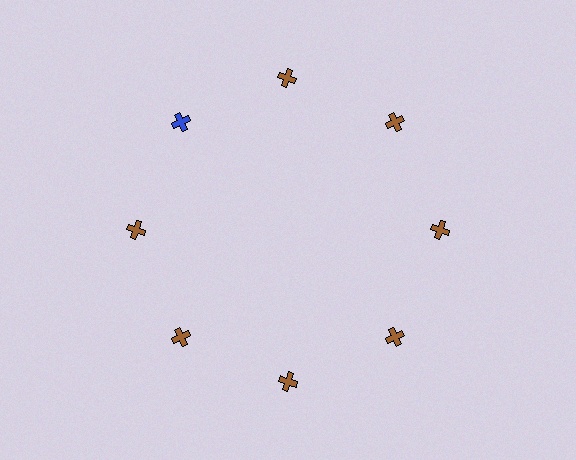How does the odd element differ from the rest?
It has a different color: blue instead of brown.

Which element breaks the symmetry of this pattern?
The blue cross at roughly the 10 o'clock position breaks the symmetry. All other shapes are brown crosses.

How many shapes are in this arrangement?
There are 8 shapes arranged in a ring pattern.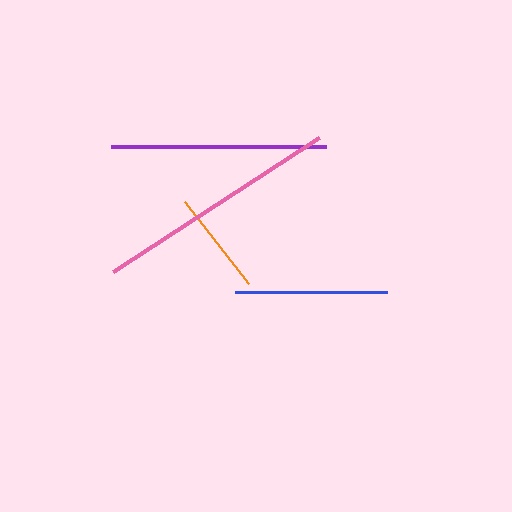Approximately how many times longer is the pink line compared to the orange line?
The pink line is approximately 2.4 times the length of the orange line.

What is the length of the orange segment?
The orange segment is approximately 103 pixels long.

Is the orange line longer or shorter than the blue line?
The blue line is longer than the orange line.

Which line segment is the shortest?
The orange line is the shortest at approximately 103 pixels.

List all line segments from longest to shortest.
From longest to shortest: pink, purple, blue, orange.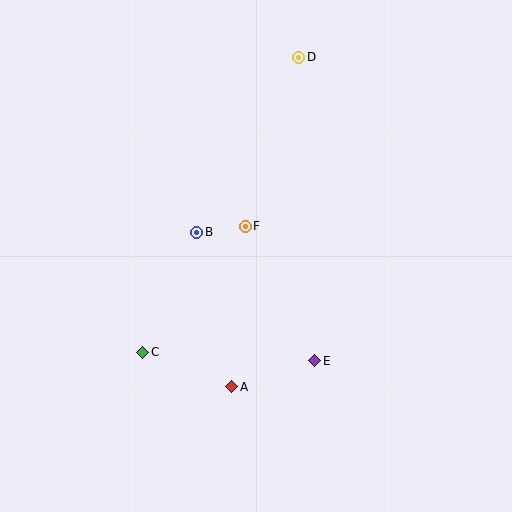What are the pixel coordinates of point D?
Point D is at (299, 57).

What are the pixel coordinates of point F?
Point F is at (245, 226).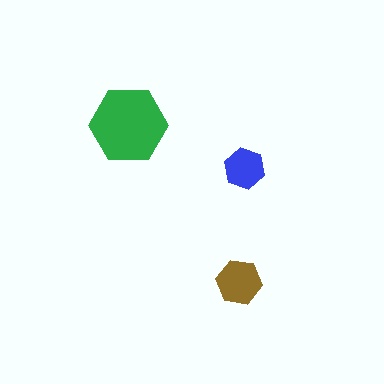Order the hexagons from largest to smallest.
the green one, the brown one, the blue one.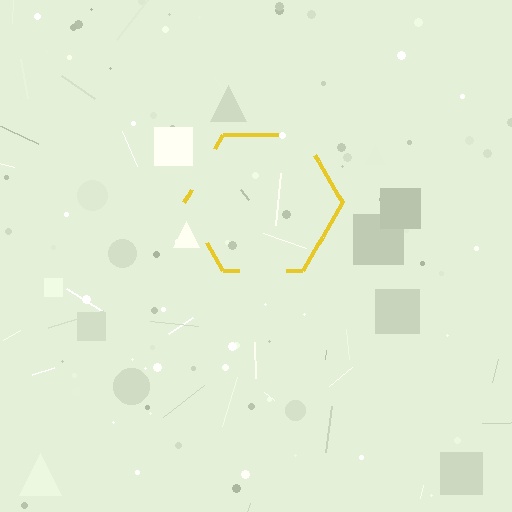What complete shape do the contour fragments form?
The contour fragments form a hexagon.